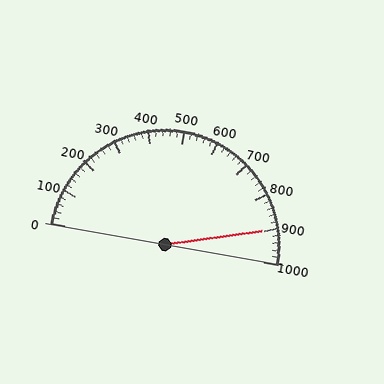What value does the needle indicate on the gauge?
The needle indicates approximately 900.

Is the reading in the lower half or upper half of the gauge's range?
The reading is in the upper half of the range (0 to 1000).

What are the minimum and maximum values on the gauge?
The gauge ranges from 0 to 1000.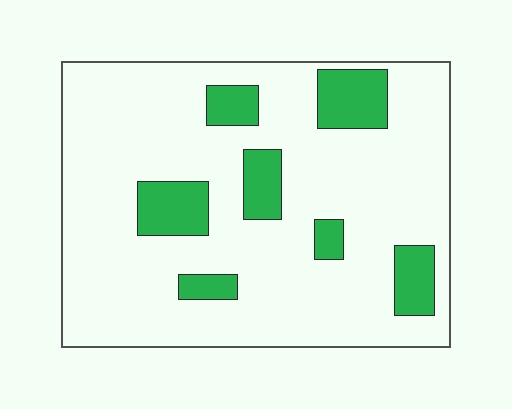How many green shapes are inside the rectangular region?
7.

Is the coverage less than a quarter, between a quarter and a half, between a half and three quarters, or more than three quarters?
Less than a quarter.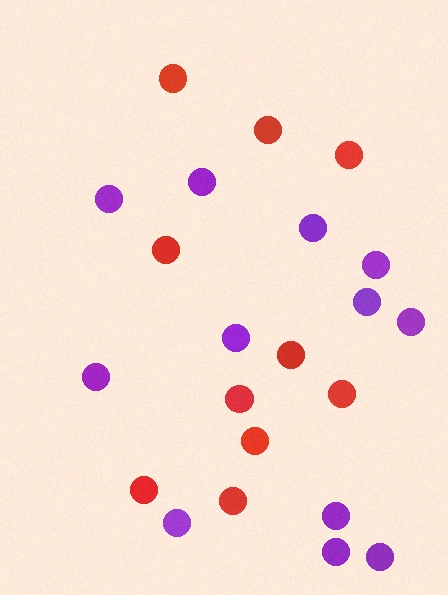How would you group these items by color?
There are 2 groups: one group of purple circles (12) and one group of red circles (10).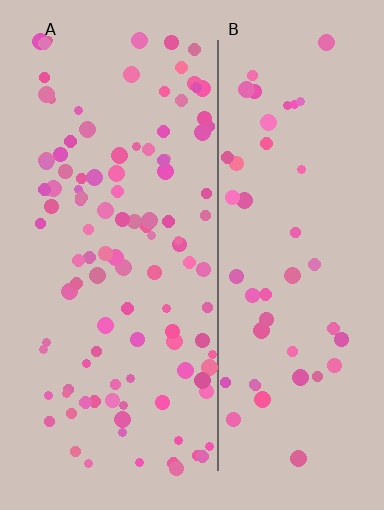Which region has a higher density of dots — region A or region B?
A (the left).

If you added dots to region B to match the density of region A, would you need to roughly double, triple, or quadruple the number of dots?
Approximately double.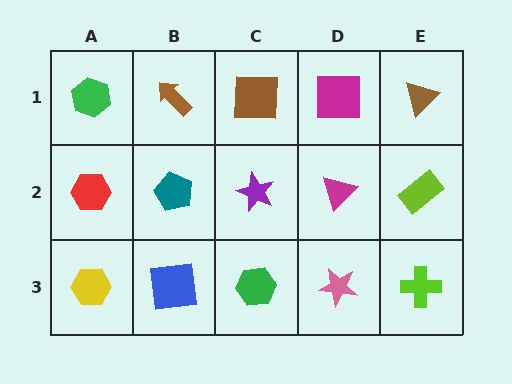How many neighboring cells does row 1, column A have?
2.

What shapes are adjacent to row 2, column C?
A brown square (row 1, column C), a green hexagon (row 3, column C), a teal pentagon (row 2, column B), a magenta triangle (row 2, column D).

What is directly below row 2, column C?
A green hexagon.